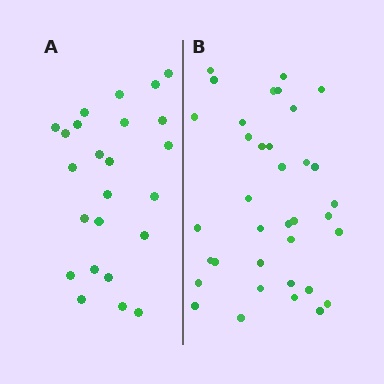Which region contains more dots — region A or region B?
Region B (the right region) has more dots.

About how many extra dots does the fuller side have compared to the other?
Region B has roughly 12 or so more dots than region A.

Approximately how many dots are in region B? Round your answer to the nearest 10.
About 40 dots. (The exact count is 36, which rounds to 40.)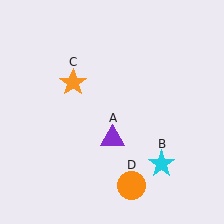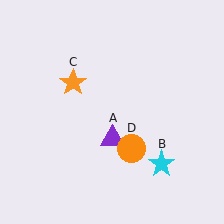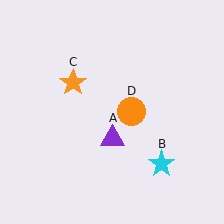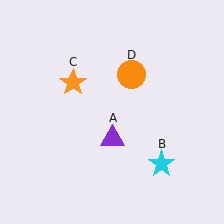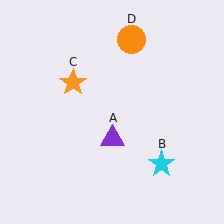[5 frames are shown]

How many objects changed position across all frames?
1 object changed position: orange circle (object D).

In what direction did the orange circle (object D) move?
The orange circle (object D) moved up.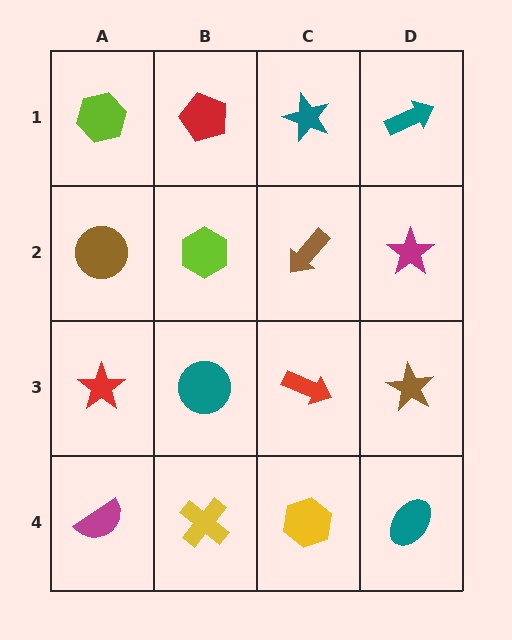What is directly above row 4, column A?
A red star.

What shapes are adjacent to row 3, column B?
A lime hexagon (row 2, column B), a yellow cross (row 4, column B), a red star (row 3, column A), a red arrow (row 3, column C).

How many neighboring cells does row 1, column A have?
2.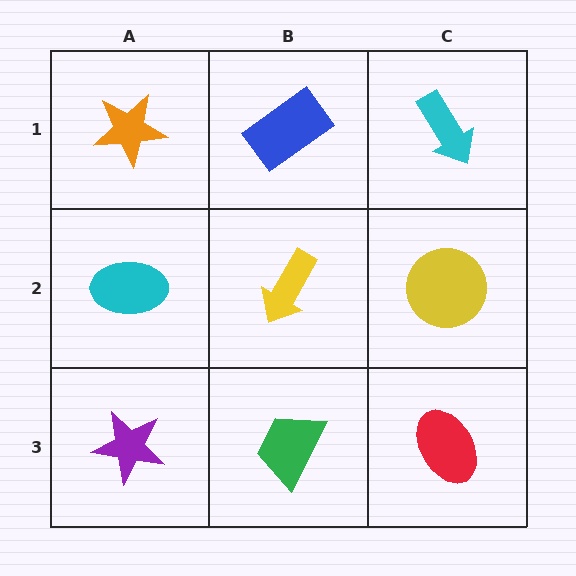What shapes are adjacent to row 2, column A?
An orange star (row 1, column A), a purple star (row 3, column A), a yellow arrow (row 2, column B).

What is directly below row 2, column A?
A purple star.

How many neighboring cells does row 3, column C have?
2.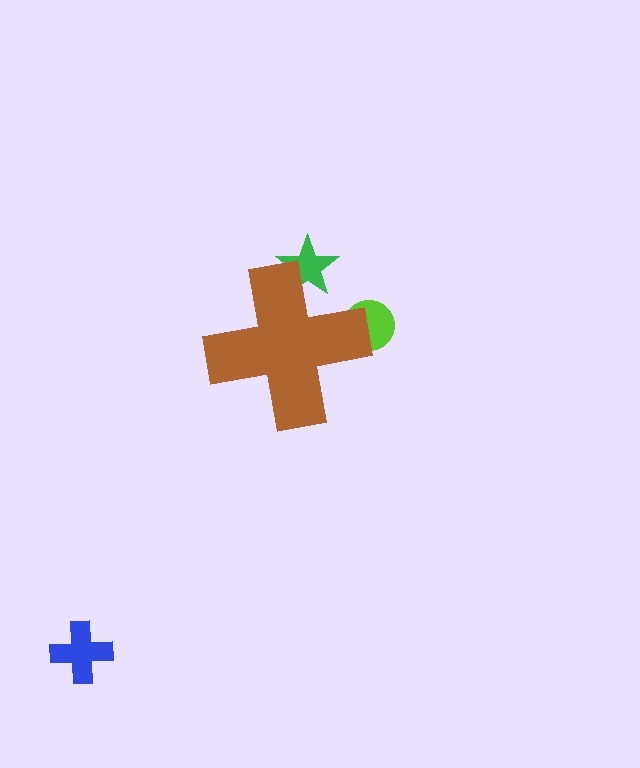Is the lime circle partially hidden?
Yes, the lime circle is partially hidden behind the brown cross.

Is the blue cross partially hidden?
No, the blue cross is fully visible.